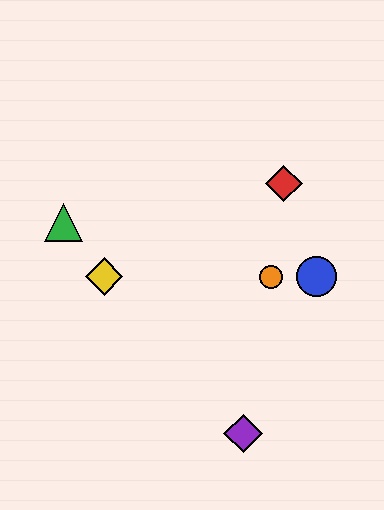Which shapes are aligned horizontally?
The blue circle, the yellow diamond, the orange circle are aligned horizontally.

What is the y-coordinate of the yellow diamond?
The yellow diamond is at y≈277.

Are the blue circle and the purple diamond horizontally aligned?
No, the blue circle is at y≈277 and the purple diamond is at y≈434.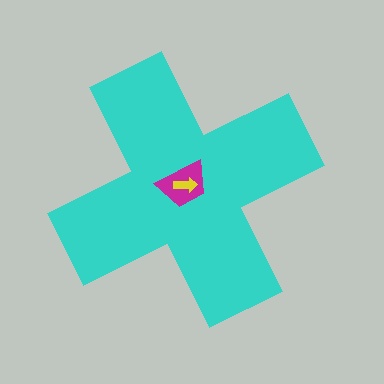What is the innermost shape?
The yellow arrow.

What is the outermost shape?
The cyan cross.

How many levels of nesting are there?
3.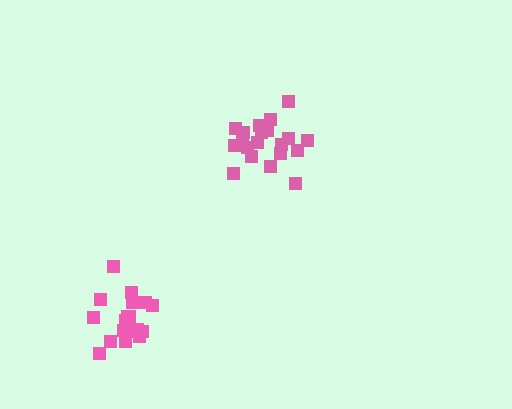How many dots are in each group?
Group 1: 20 dots, Group 2: 19 dots (39 total).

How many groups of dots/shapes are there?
There are 2 groups.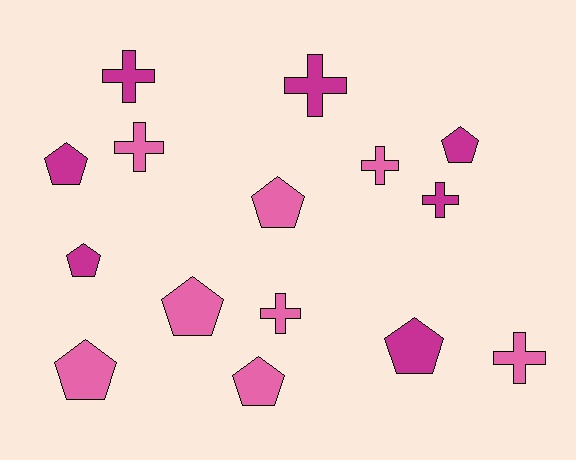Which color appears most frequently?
Pink, with 8 objects.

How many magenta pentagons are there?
There are 4 magenta pentagons.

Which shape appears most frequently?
Pentagon, with 8 objects.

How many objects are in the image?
There are 15 objects.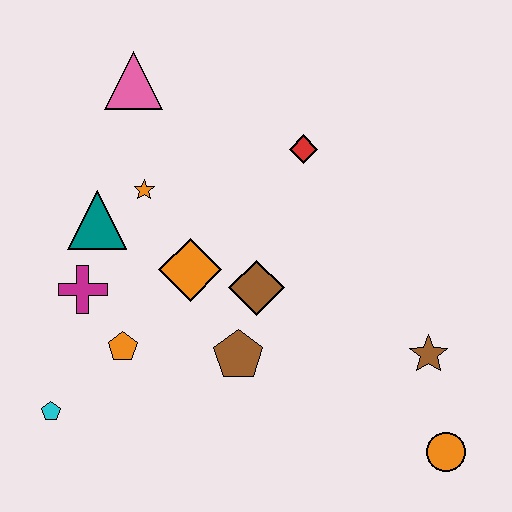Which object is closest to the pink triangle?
The orange star is closest to the pink triangle.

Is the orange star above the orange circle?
Yes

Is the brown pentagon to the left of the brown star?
Yes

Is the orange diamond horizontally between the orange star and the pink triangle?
No